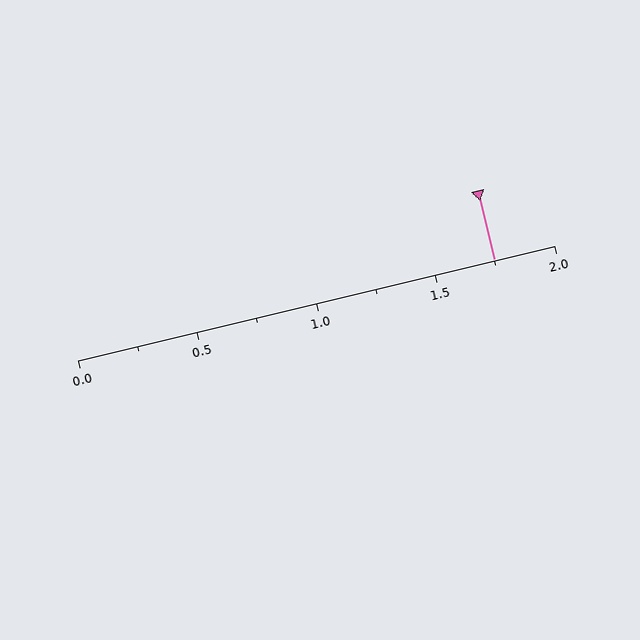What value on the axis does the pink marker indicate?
The marker indicates approximately 1.75.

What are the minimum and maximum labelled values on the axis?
The axis runs from 0.0 to 2.0.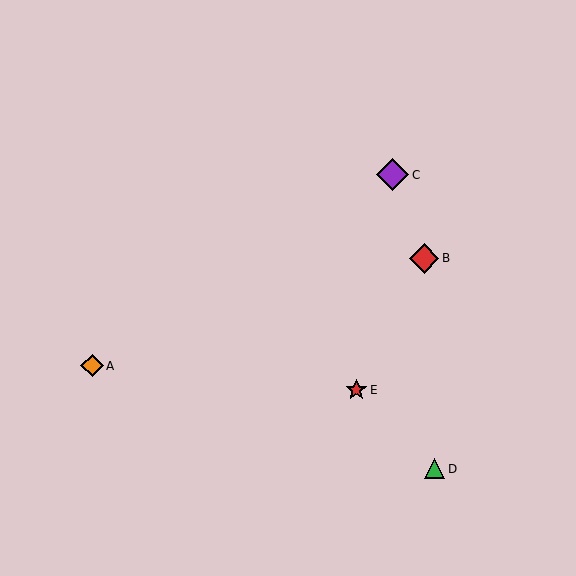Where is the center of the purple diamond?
The center of the purple diamond is at (393, 175).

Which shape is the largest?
The purple diamond (labeled C) is the largest.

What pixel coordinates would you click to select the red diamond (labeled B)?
Click at (424, 258) to select the red diamond B.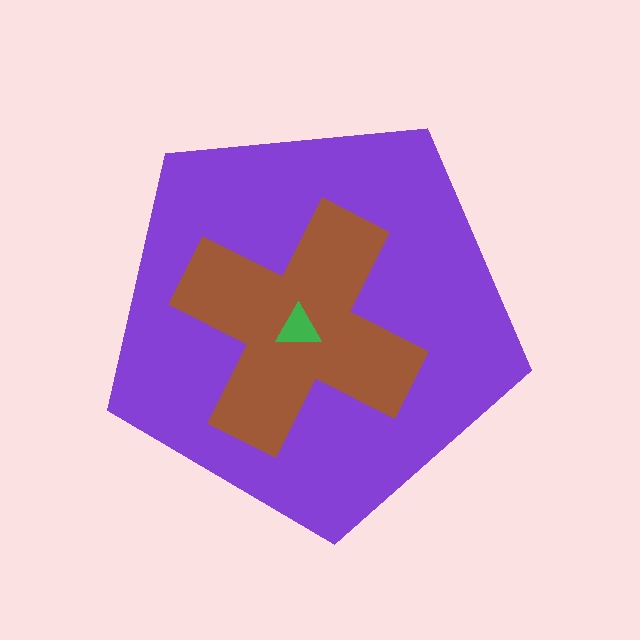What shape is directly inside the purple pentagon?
The brown cross.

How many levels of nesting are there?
3.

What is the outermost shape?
The purple pentagon.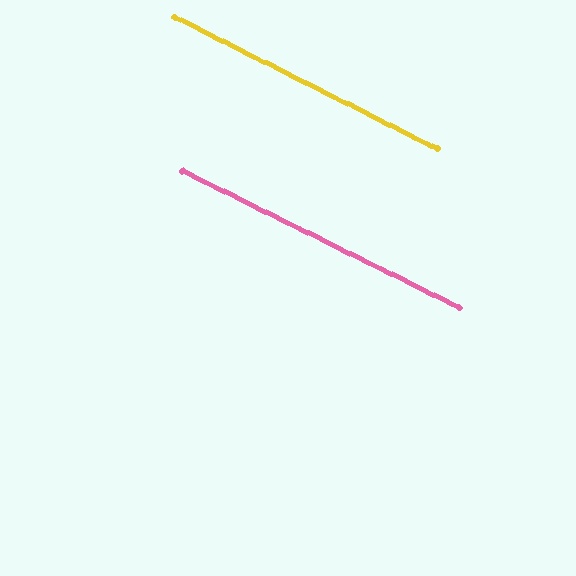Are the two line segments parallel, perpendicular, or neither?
Parallel — their directions differ by only 0.4°.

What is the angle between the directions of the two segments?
Approximately 0 degrees.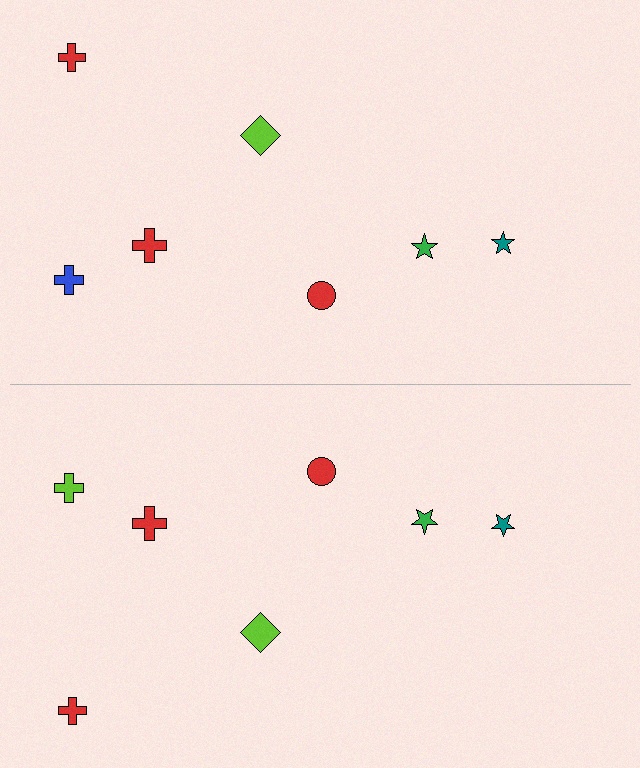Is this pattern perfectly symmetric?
No, the pattern is not perfectly symmetric. The lime cross on the bottom side breaks the symmetry — its mirror counterpart is blue.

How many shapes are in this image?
There are 14 shapes in this image.